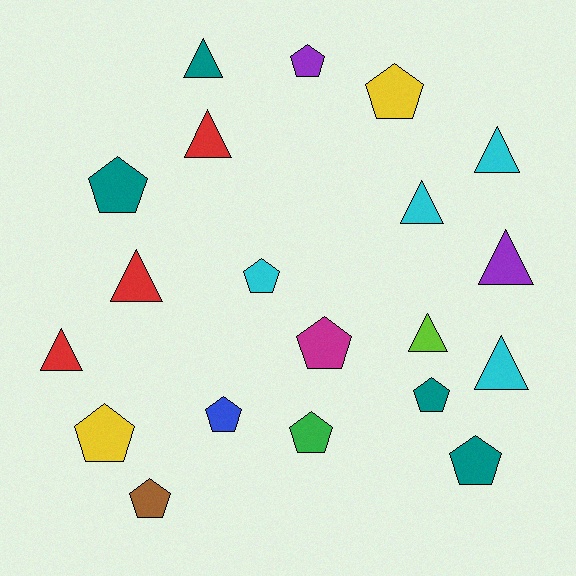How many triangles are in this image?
There are 9 triangles.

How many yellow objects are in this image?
There are 2 yellow objects.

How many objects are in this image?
There are 20 objects.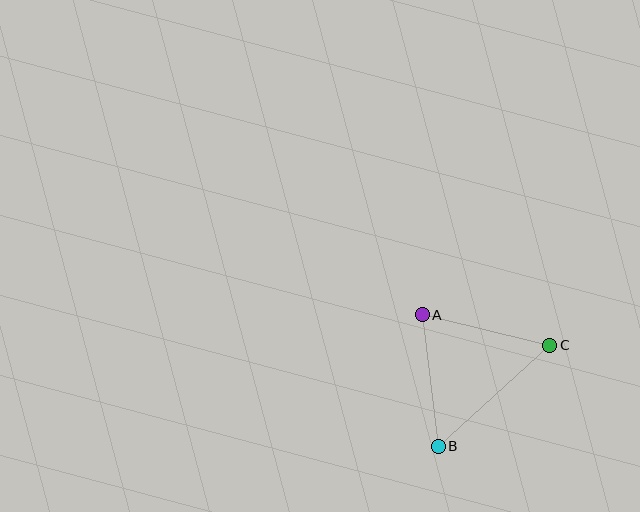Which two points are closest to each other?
Points A and C are closest to each other.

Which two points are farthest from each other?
Points B and C are farthest from each other.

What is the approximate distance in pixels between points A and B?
The distance between A and B is approximately 133 pixels.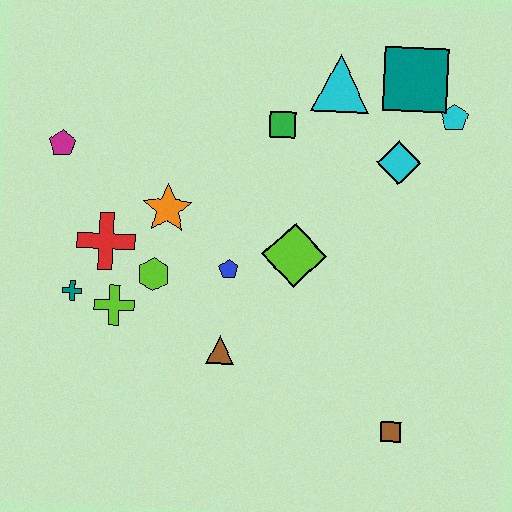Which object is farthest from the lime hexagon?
The cyan pentagon is farthest from the lime hexagon.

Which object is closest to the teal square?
The cyan pentagon is closest to the teal square.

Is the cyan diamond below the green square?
Yes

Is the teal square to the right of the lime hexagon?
Yes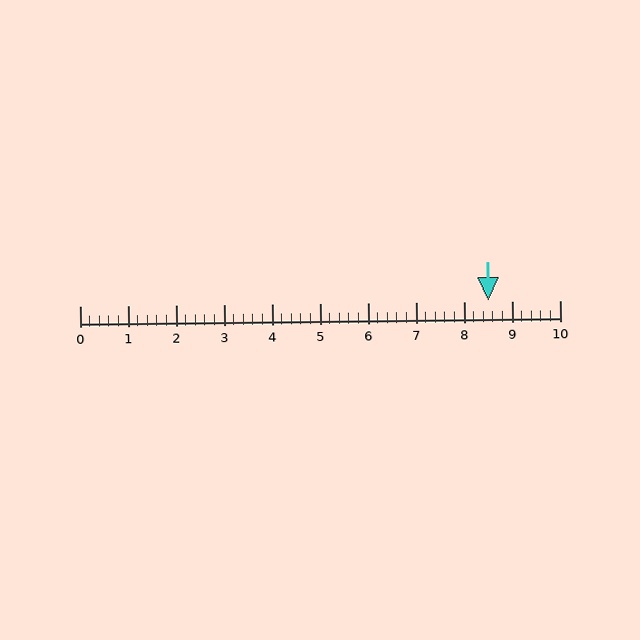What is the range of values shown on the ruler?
The ruler shows values from 0 to 10.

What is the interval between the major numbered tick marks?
The major tick marks are spaced 1 units apart.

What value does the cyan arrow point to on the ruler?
The cyan arrow points to approximately 8.5.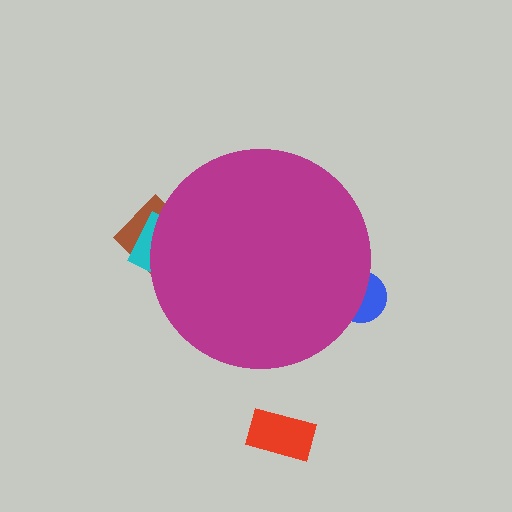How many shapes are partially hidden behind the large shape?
3 shapes are partially hidden.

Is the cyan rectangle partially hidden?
Yes, the cyan rectangle is partially hidden behind the magenta circle.